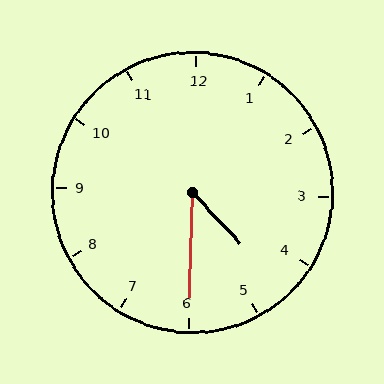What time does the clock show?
4:30.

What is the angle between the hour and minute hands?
Approximately 45 degrees.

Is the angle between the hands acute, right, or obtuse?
It is acute.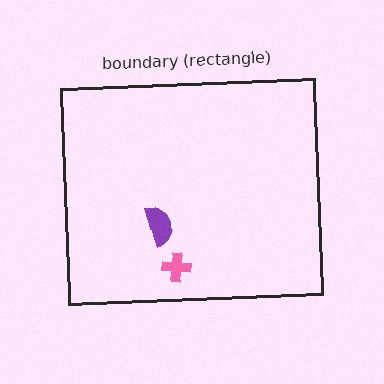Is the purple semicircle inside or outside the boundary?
Inside.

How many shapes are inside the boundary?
2 inside, 0 outside.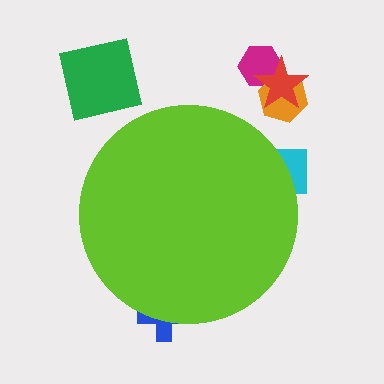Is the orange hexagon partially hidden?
No, the orange hexagon is fully visible.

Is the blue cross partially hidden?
Yes, the blue cross is partially hidden behind the lime circle.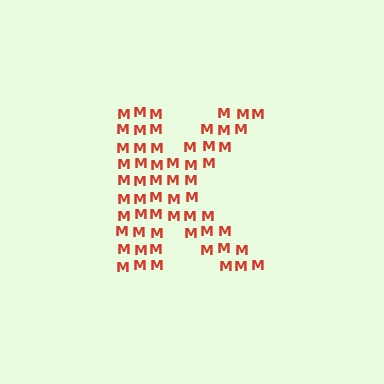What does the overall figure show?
The overall figure shows the letter K.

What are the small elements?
The small elements are letter M's.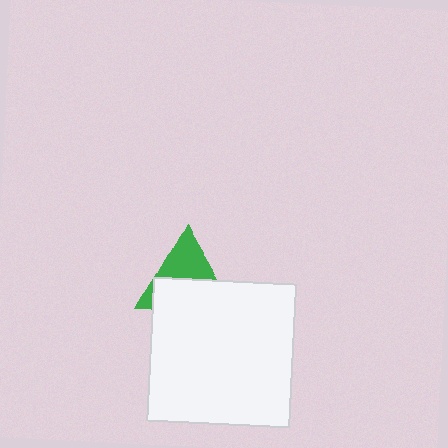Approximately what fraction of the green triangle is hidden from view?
Roughly 56% of the green triangle is hidden behind the white square.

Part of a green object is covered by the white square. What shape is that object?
It is a triangle.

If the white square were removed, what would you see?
You would see the complete green triangle.